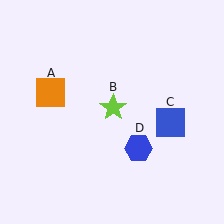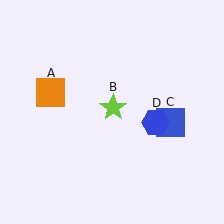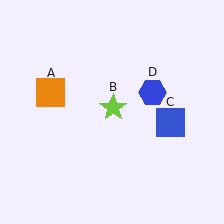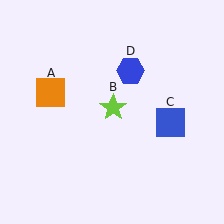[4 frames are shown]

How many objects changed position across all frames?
1 object changed position: blue hexagon (object D).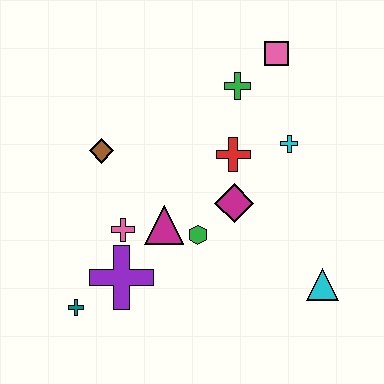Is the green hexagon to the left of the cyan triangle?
Yes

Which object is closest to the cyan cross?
The red cross is closest to the cyan cross.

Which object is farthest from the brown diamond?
The cyan triangle is farthest from the brown diamond.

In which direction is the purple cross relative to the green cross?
The purple cross is below the green cross.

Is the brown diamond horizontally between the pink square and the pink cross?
No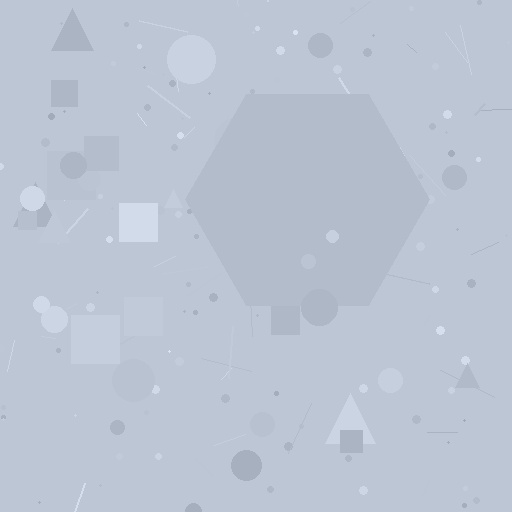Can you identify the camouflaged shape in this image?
The camouflaged shape is a hexagon.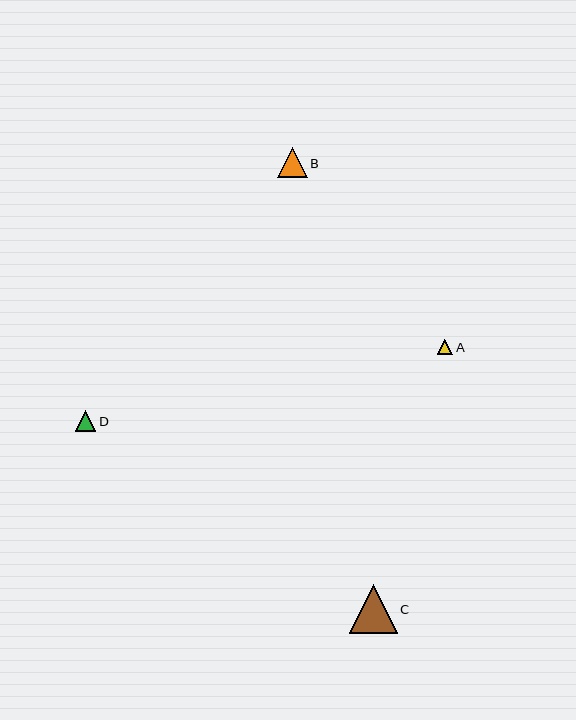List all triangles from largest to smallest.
From largest to smallest: C, B, D, A.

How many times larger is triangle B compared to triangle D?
Triangle B is approximately 1.5 times the size of triangle D.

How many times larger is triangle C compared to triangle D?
Triangle C is approximately 2.3 times the size of triangle D.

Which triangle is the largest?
Triangle C is the largest with a size of approximately 48 pixels.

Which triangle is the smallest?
Triangle A is the smallest with a size of approximately 16 pixels.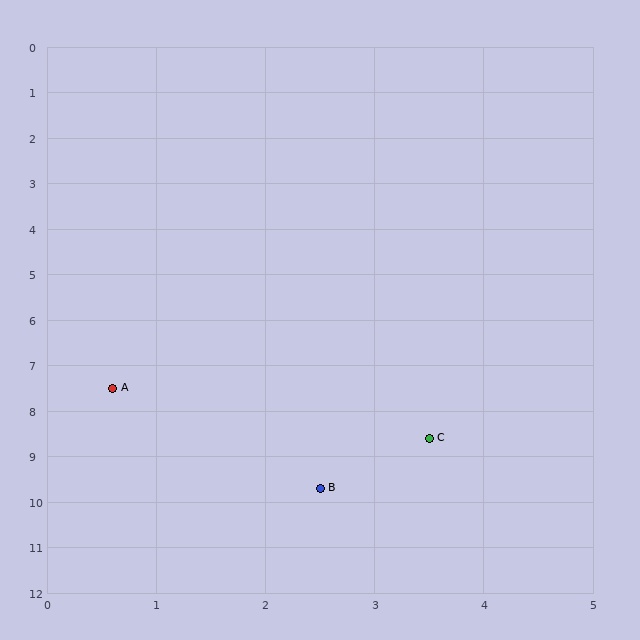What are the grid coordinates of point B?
Point B is at approximately (2.5, 9.7).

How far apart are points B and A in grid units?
Points B and A are about 2.9 grid units apart.